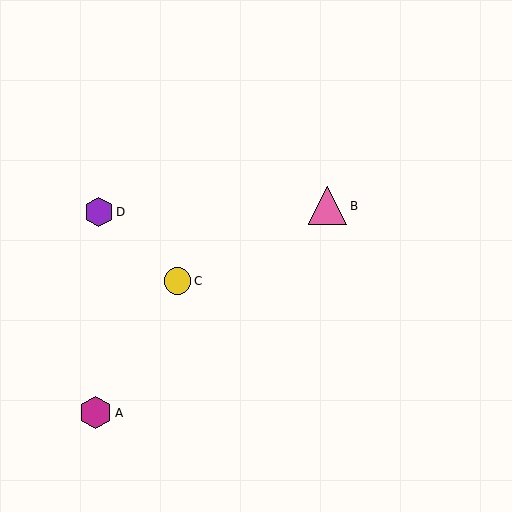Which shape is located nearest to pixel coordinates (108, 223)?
The purple hexagon (labeled D) at (99, 212) is nearest to that location.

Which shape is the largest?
The pink triangle (labeled B) is the largest.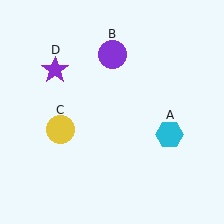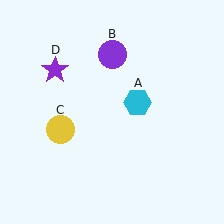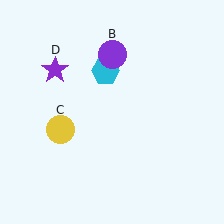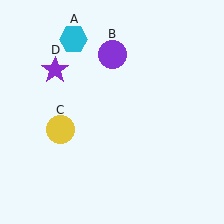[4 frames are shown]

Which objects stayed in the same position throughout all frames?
Purple circle (object B) and yellow circle (object C) and purple star (object D) remained stationary.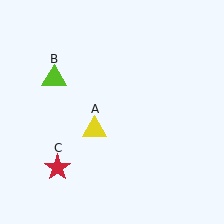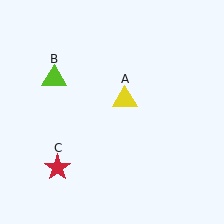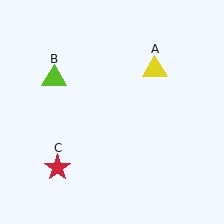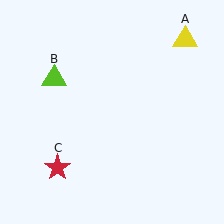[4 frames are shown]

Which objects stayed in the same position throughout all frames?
Lime triangle (object B) and red star (object C) remained stationary.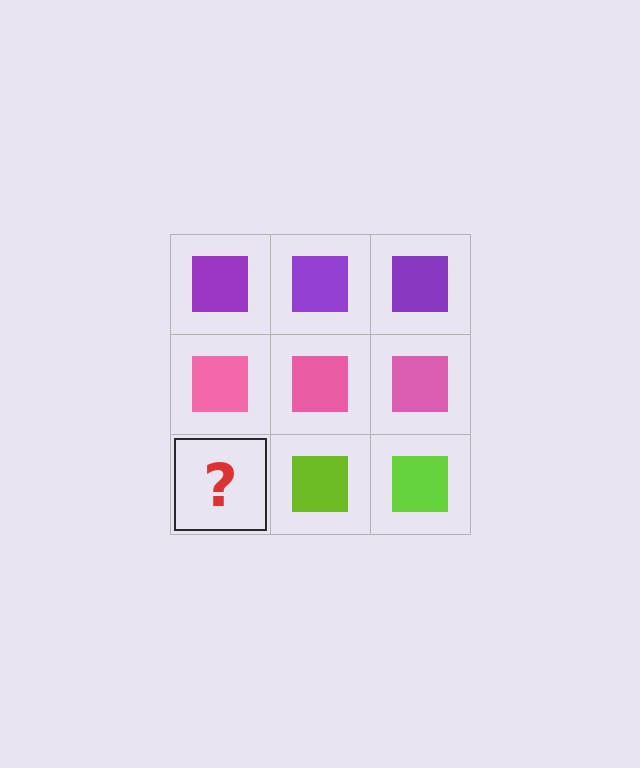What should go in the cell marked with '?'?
The missing cell should contain a lime square.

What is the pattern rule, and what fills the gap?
The rule is that each row has a consistent color. The gap should be filled with a lime square.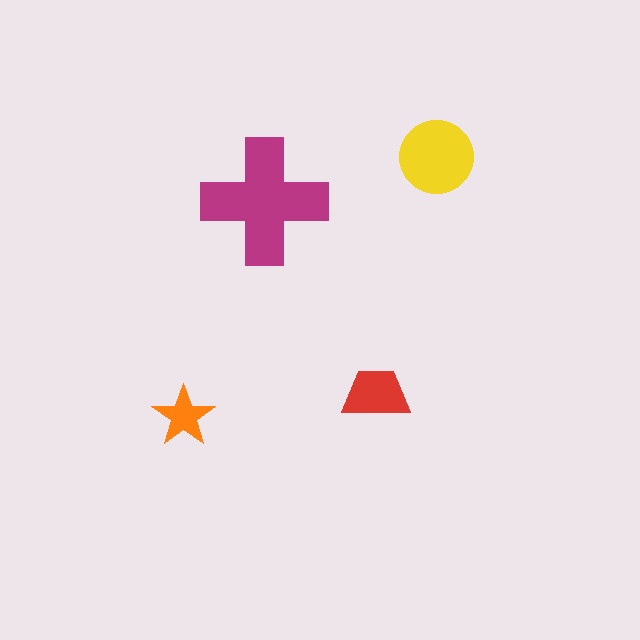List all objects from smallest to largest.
The orange star, the red trapezoid, the yellow circle, the magenta cross.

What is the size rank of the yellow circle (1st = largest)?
2nd.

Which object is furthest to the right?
The yellow circle is rightmost.